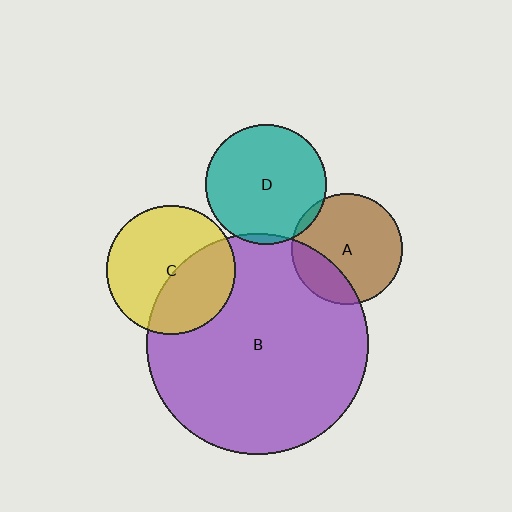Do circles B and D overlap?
Yes.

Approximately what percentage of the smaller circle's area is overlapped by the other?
Approximately 5%.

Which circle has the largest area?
Circle B (purple).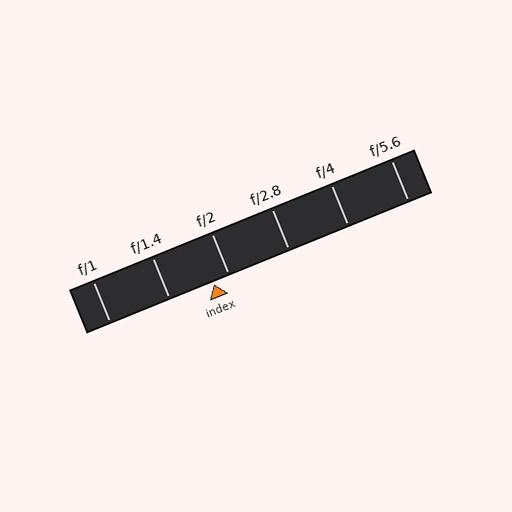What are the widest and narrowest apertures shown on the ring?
The widest aperture shown is f/1 and the narrowest is f/5.6.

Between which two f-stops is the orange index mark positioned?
The index mark is between f/1.4 and f/2.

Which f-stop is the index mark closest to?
The index mark is closest to f/2.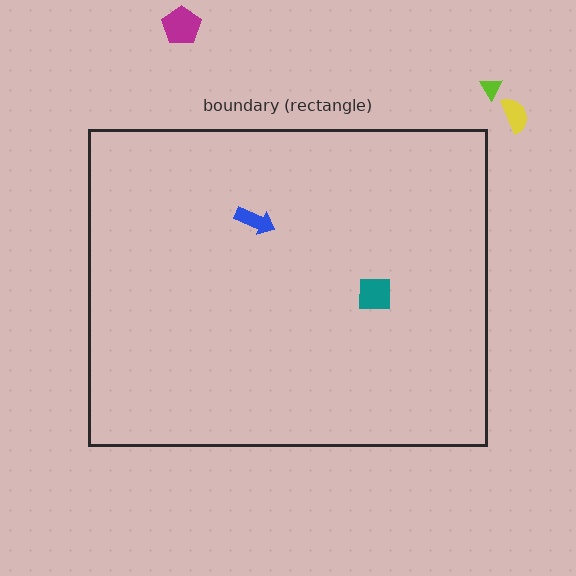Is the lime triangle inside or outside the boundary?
Outside.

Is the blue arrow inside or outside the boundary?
Inside.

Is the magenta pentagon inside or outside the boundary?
Outside.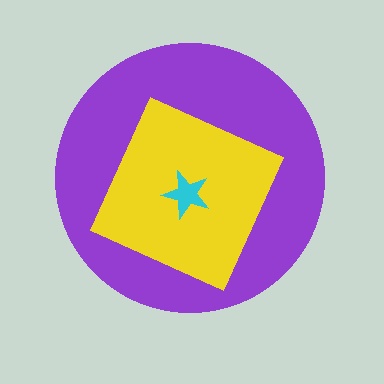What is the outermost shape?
The purple circle.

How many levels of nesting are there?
3.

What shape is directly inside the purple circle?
The yellow diamond.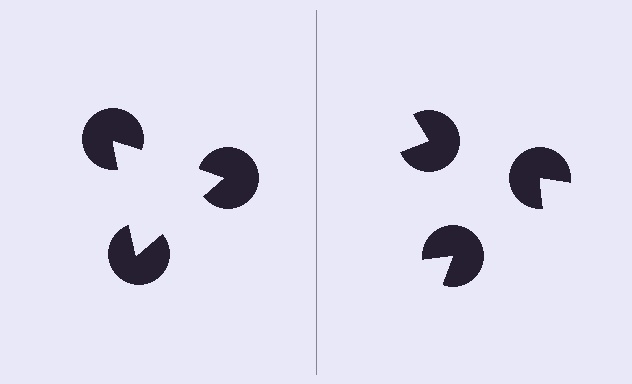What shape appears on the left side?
An illusory triangle.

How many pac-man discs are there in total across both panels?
6 — 3 on each side.